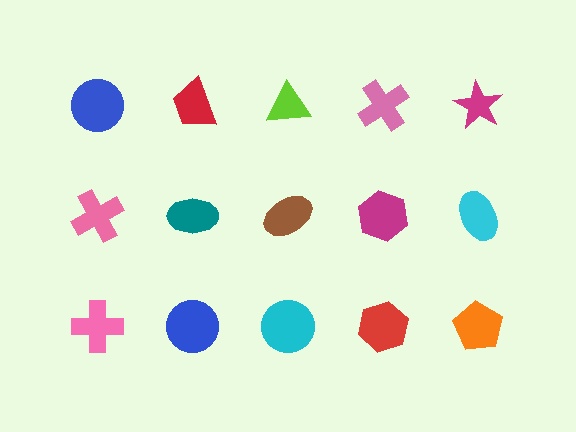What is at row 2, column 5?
A cyan ellipse.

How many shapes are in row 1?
5 shapes.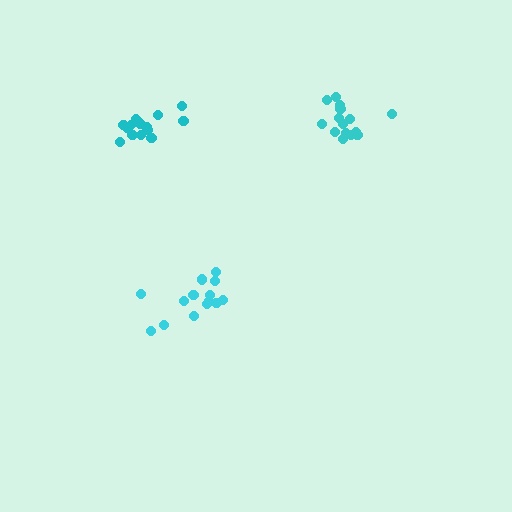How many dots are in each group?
Group 1: 15 dots, Group 2: 14 dots, Group 3: 14 dots (43 total).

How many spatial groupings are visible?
There are 3 spatial groupings.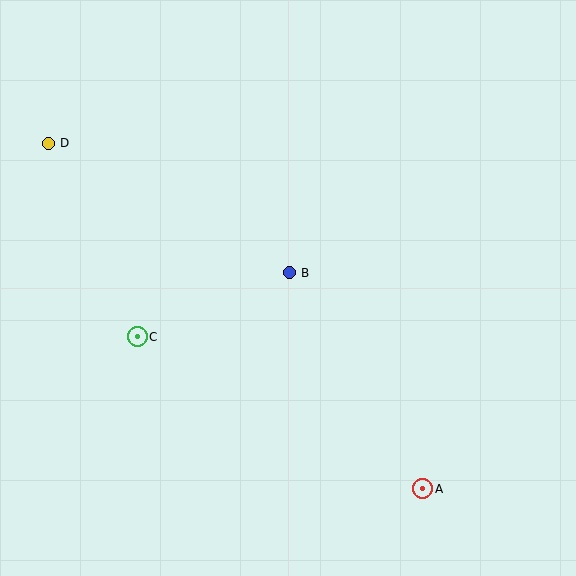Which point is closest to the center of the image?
Point B at (289, 273) is closest to the center.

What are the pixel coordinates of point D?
Point D is at (48, 143).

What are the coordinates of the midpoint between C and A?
The midpoint between C and A is at (280, 413).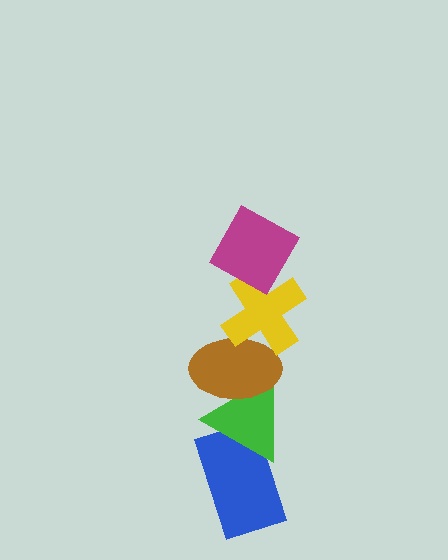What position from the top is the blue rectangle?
The blue rectangle is 5th from the top.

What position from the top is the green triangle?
The green triangle is 4th from the top.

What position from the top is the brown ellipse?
The brown ellipse is 3rd from the top.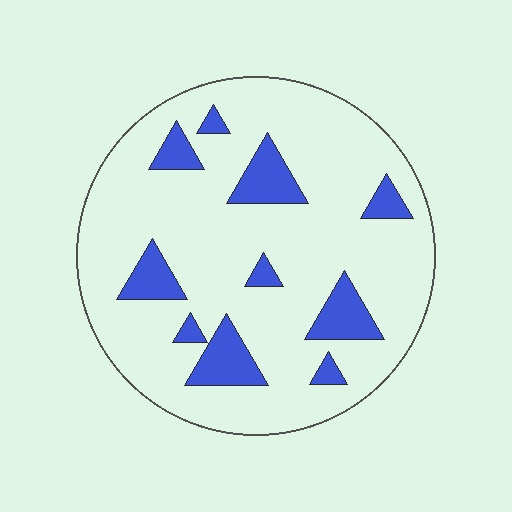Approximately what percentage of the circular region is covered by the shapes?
Approximately 15%.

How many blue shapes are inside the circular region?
10.